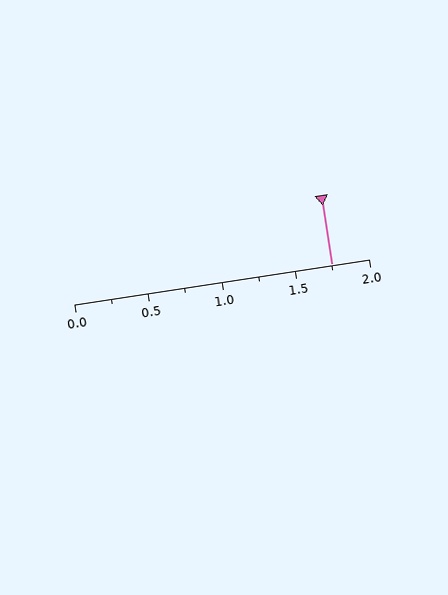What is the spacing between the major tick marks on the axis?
The major ticks are spaced 0.5 apart.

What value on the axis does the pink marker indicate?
The marker indicates approximately 1.75.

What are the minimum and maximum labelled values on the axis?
The axis runs from 0.0 to 2.0.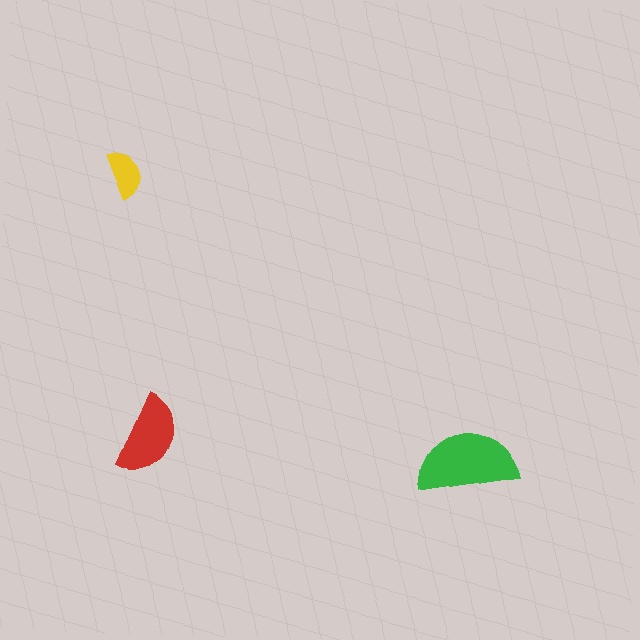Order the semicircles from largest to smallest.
the green one, the red one, the yellow one.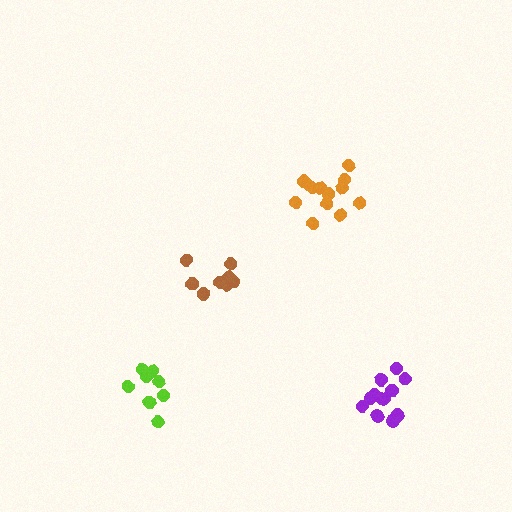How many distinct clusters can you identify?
There are 4 distinct clusters.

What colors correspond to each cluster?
The clusters are colored: brown, purple, orange, lime.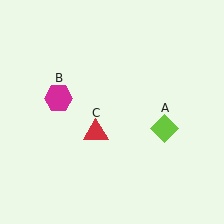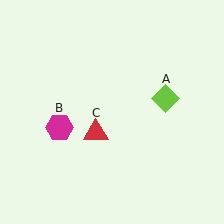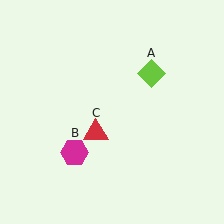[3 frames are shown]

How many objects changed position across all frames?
2 objects changed position: lime diamond (object A), magenta hexagon (object B).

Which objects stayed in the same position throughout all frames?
Red triangle (object C) remained stationary.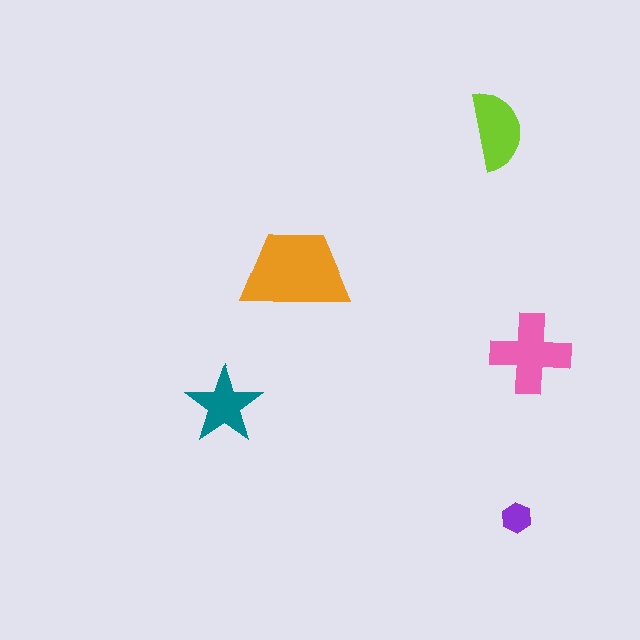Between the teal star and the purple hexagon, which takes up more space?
The teal star.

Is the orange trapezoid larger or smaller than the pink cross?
Larger.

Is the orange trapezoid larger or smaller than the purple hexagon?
Larger.